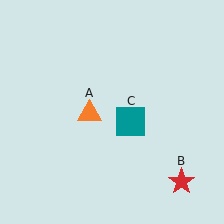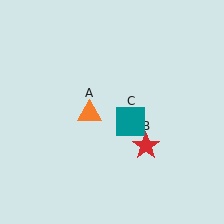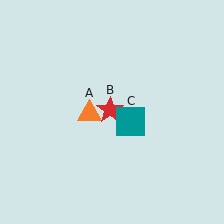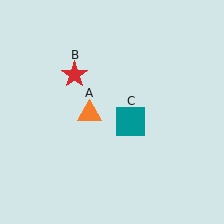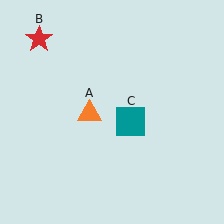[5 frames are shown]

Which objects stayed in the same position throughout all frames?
Orange triangle (object A) and teal square (object C) remained stationary.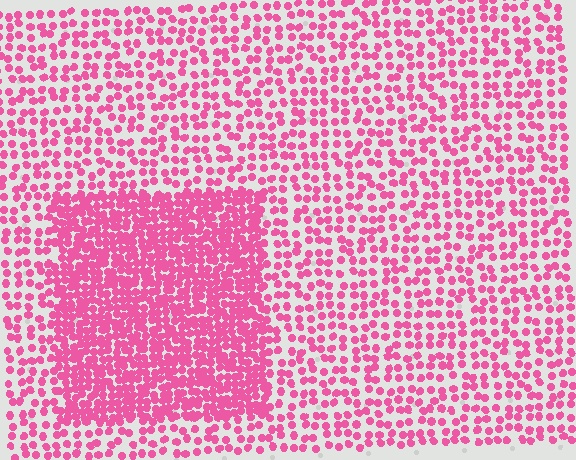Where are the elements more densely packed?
The elements are more densely packed inside the rectangle boundary.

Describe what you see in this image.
The image contains small pink elements arranged at two different densities. A rectangle-shaped region is visible where the elements are more densely packed than the surrounding area.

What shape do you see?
I see a rectangle.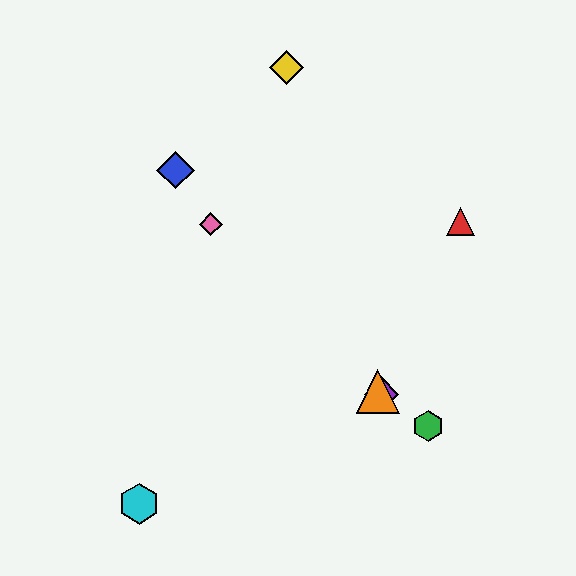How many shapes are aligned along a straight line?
3 shapes (the green hexagon, the purple diamond, the orange triangle) are aligned along a straight line.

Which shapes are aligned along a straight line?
The green hexagon, the purple diamond, the orange triangle are aligned along a straight line.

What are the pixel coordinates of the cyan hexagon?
The cyan hexagon is at (139, 504).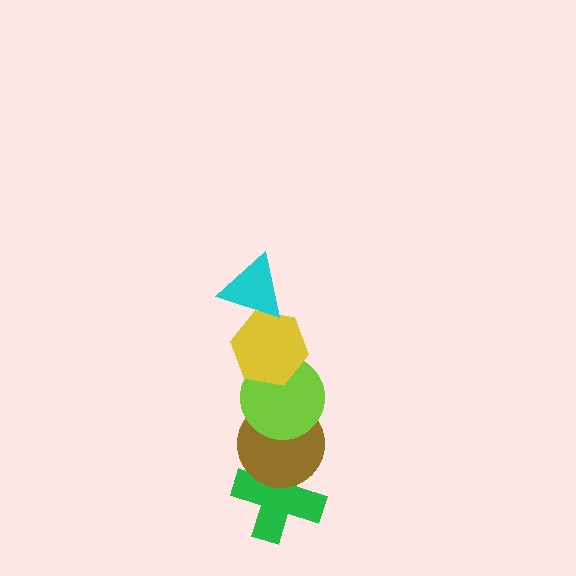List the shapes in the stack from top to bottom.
From top to bottom: the cyan triangle, the yellow hexagon, the lime circle, the brown circle, the green cross.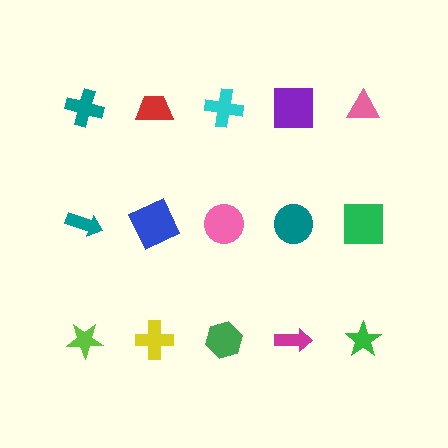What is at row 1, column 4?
A purple square.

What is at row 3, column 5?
A green star.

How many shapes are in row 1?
5 shapes.